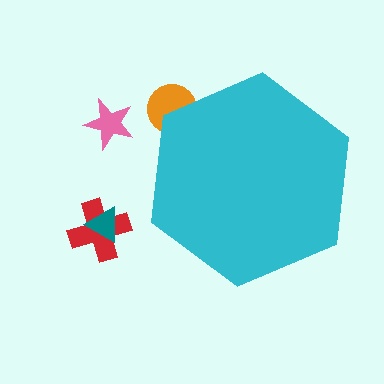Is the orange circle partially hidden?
Yes, the orange circle is partially hidden behind the cyan hexagon.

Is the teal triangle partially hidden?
No, the teal triangle is fully visible.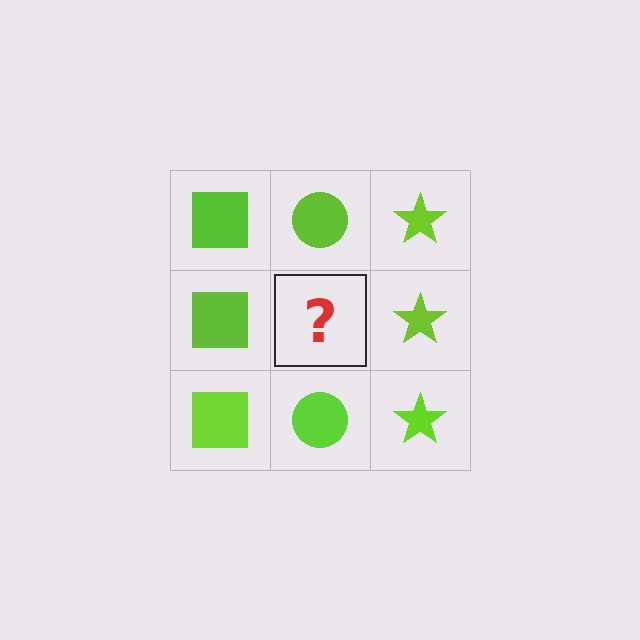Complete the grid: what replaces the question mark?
The question mark should be replaced with a lime circle.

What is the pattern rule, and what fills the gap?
The rule is that each column has a consistent shape. The gap should be filled with a lime circle.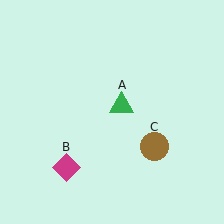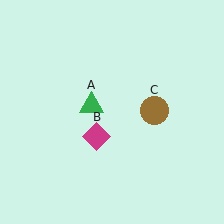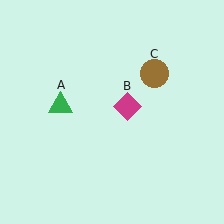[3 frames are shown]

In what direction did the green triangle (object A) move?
The green triangle (object A) moved left.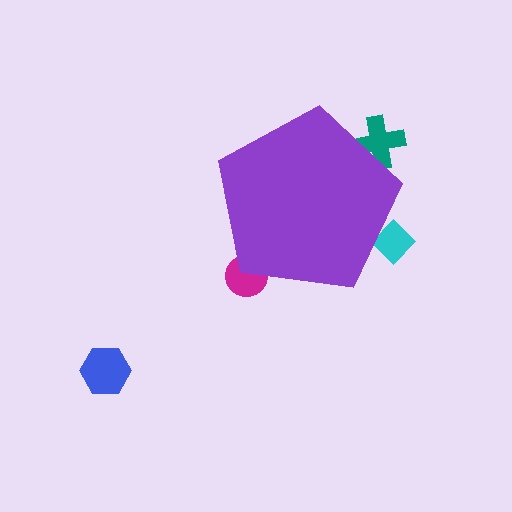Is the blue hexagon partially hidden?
No, the blue hexagon is fully visible.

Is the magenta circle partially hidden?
Yes, the magenta circle is partially hidden behind the purple pentagon.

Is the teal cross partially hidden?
Yes, the teal cross is partially hidden behind the purple pentagon.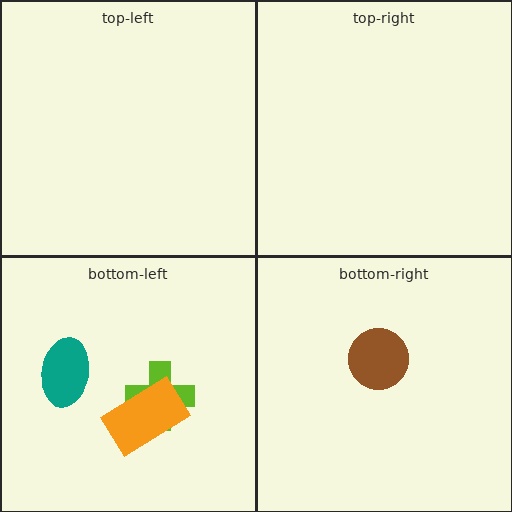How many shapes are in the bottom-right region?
1.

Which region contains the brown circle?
The bottom-right region.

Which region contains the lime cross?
The bottom-left region.